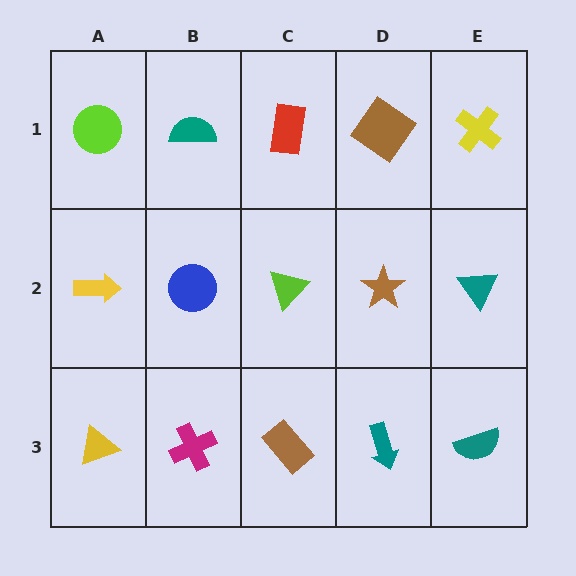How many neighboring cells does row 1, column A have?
2.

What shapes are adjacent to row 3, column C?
A lime triangle (row 2, column C), a magenta cross (row 3, column B), a teal arrow (row 3, column D).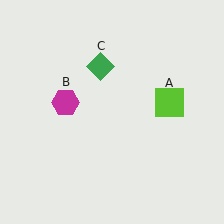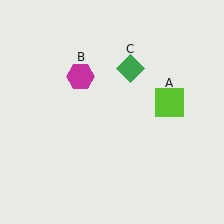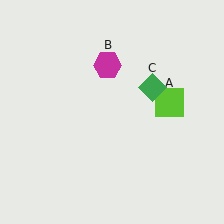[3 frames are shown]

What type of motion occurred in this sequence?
The magenta hexagon (object B), green diamond (object C) rotated clockwise around the center of the scene.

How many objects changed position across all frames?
2 objects changed position: magenta hexagon (object B), green diamond (object C).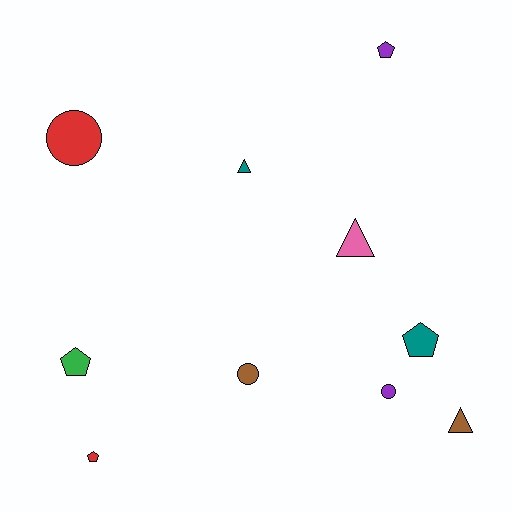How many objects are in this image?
There are 10 objects.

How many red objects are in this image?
There are 2 red objects.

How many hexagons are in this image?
There are no hexagons.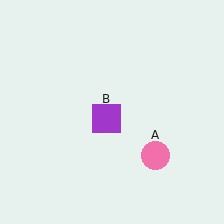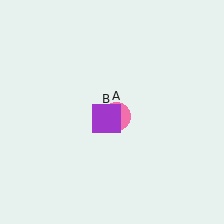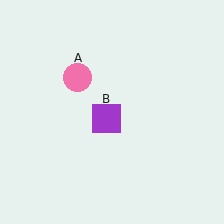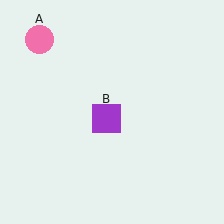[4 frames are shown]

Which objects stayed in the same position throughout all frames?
Purple square (object B) remained stationary.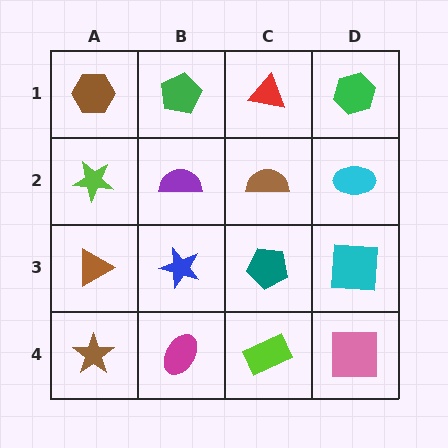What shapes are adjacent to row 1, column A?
A lime star (row 2, column A), a green pentagon (row 1, column B).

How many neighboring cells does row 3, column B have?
4.